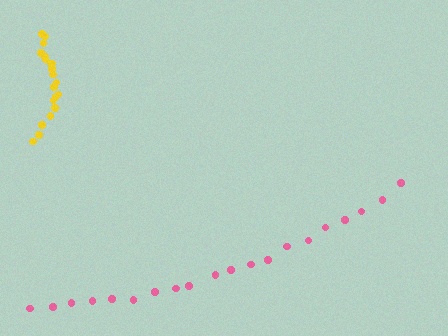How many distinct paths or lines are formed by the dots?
There are 2 distinct paths.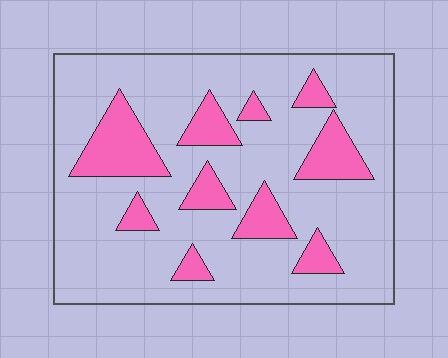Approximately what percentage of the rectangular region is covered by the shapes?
Approximately 20%.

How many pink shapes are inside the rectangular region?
10.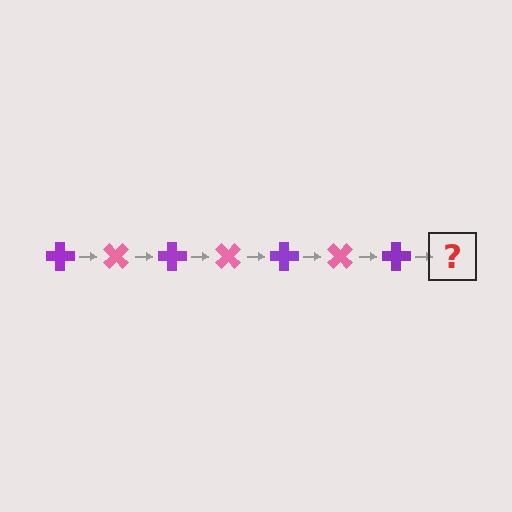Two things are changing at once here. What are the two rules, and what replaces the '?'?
The two rules are that it rotates 45 degrees each step and the color cycles through purple and pink. The '?' should be a pink cross, rotated 315 degrees from the start.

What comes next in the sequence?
The next element should be a pink cross, rotated 315 degrees from the start.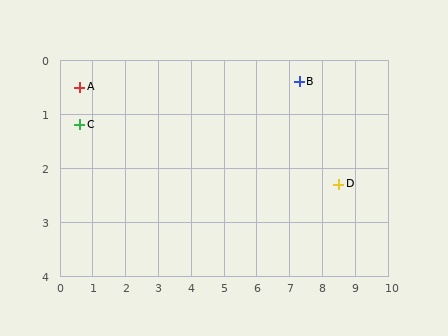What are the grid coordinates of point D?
Point D is at approximately (8.5, 2.3).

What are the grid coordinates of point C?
Point C is at approximately (0.6, 1.2).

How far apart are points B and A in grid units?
Points B and A are about 6.7 grid units apart.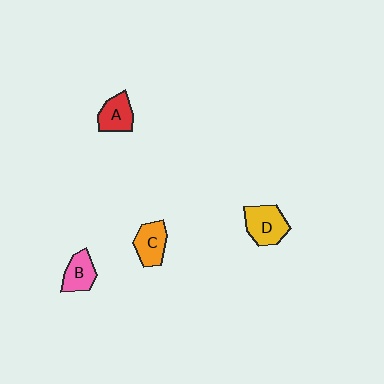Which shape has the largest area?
Shape D (yellow).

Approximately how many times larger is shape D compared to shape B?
Approximately 1.3 times.